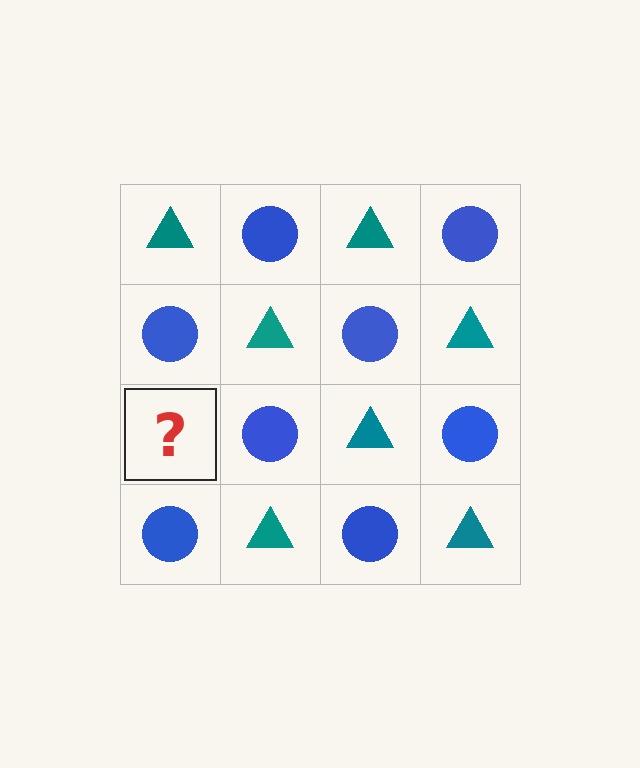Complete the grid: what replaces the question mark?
The question mark should be replaced with a teal triangle.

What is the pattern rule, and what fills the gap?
The rule is that it alternates teal triangle and blue circle in a checkerboard pattern. The gap should be filled with a teal triangle.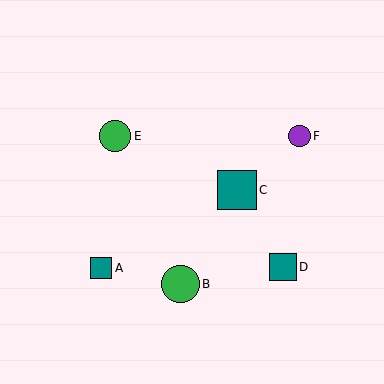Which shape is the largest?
The teal square (labeled C) is the largest.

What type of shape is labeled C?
Shape C is a teal square.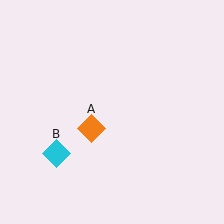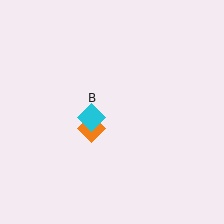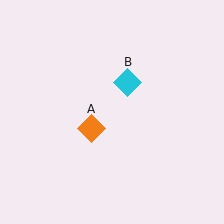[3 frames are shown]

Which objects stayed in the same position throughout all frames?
Orange diamond (object A) remained stationary.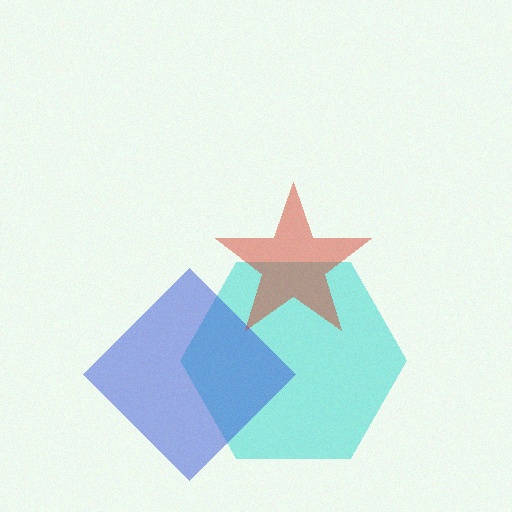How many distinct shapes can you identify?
There are 3 distinct shapes: a cyan hexagon, a blue diamond, a red star.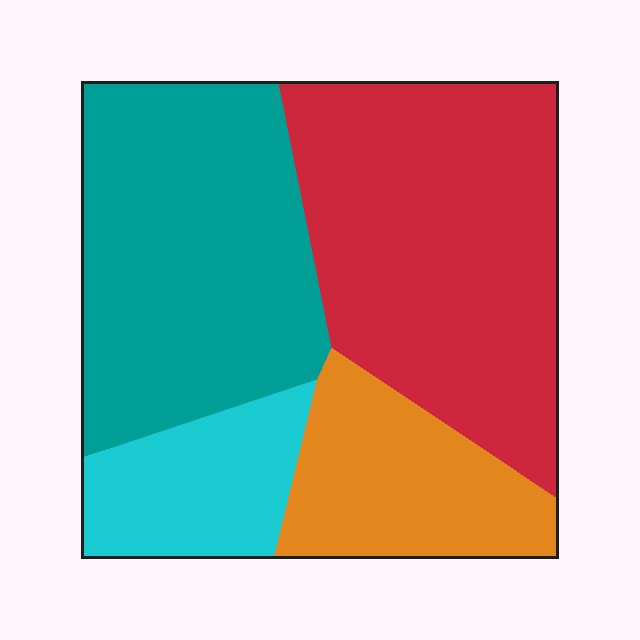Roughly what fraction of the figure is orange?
Orange takes up about one sixth (1/6) of the figure.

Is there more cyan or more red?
Red.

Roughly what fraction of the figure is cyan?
Cyan covers roughly 15% of the figure.